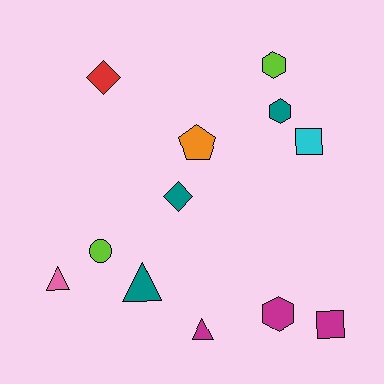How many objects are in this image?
There are 12 objects.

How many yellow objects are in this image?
There are no yellow objects.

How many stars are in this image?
There are no stars.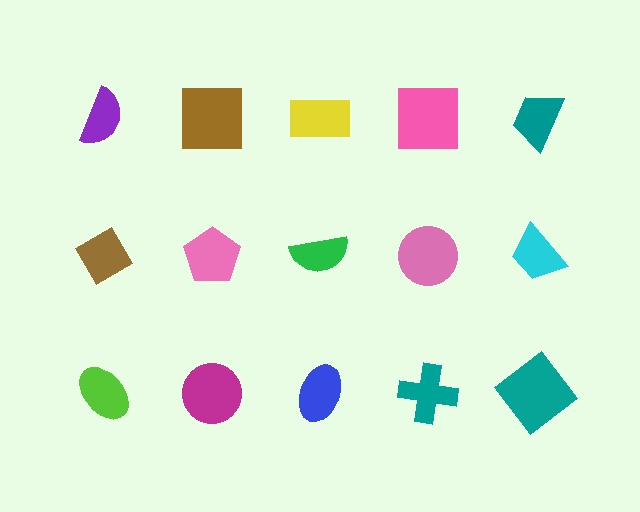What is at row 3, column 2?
A magenta circle.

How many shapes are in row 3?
5 shapes.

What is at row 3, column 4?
A teal cross.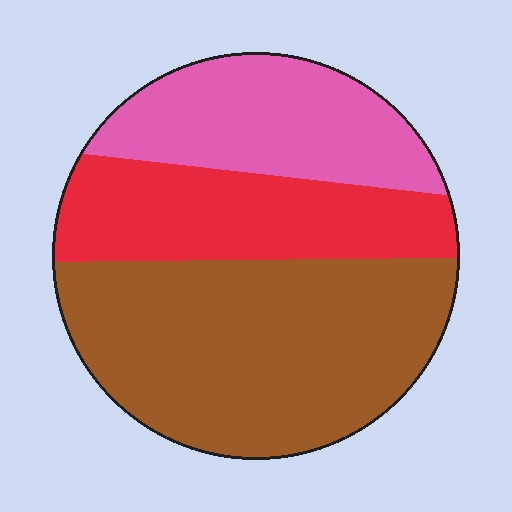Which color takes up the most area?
Brown, at roughly 50%.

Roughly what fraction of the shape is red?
Red covers about 25% of the shape.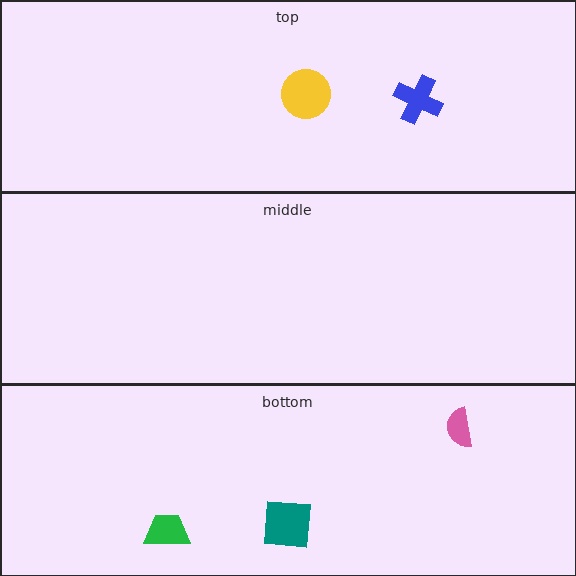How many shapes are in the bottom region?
3.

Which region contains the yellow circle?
The top region.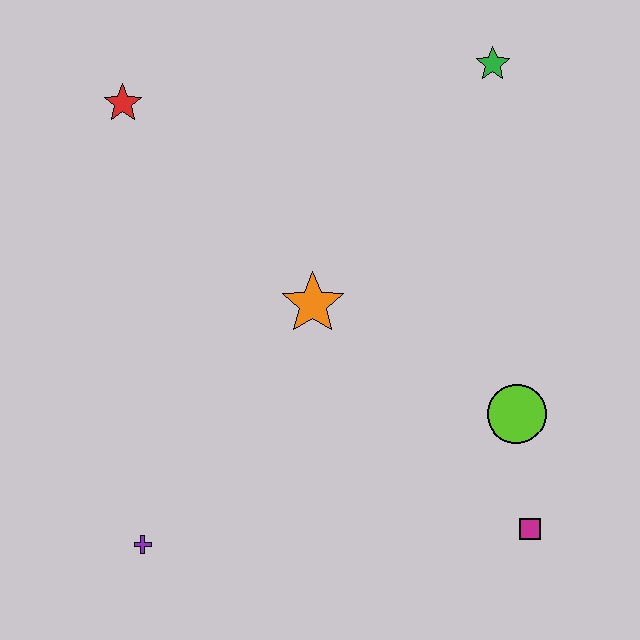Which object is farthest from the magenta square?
The red star is farthest from the magenta square.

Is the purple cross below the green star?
Yes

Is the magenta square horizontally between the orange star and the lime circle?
No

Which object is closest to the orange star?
The lime circle is closest to the orange star.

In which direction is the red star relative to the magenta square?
The red star is above the magenta square.